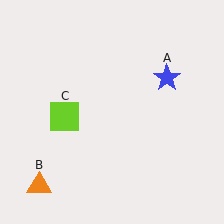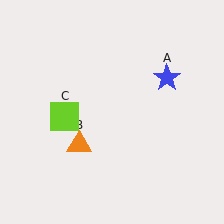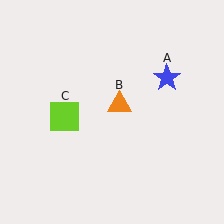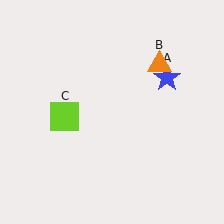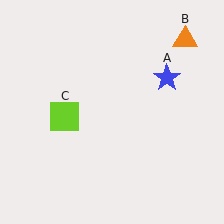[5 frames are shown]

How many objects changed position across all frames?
1 object changed position: orange triangle (object B).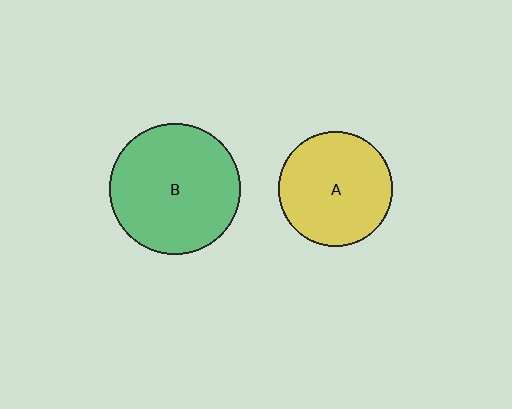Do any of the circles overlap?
No, none of the circles overlap.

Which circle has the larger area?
Circle B (green).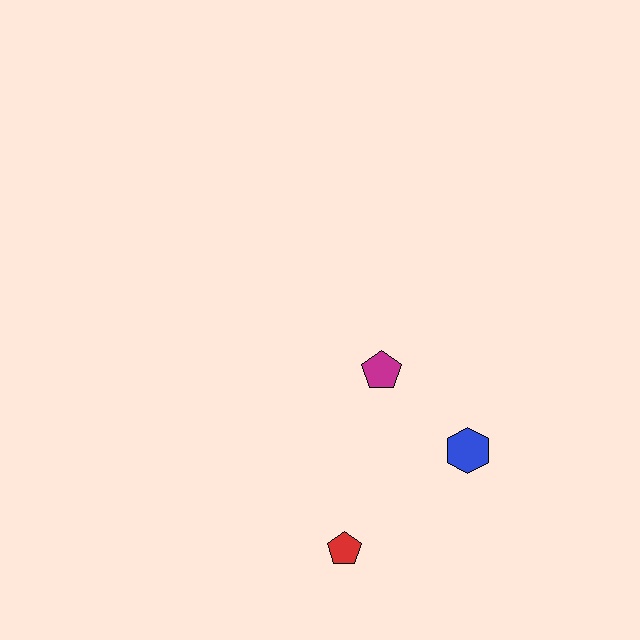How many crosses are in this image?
There are no crosses.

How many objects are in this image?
There are 3 objects.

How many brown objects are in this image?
There are no brown objects.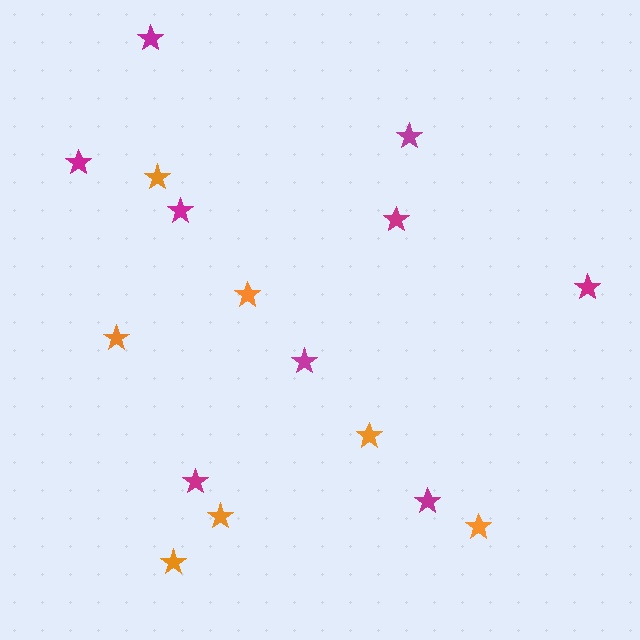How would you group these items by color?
There are 2 groups: one group of magenta stars (9) and one group of orange stars (7).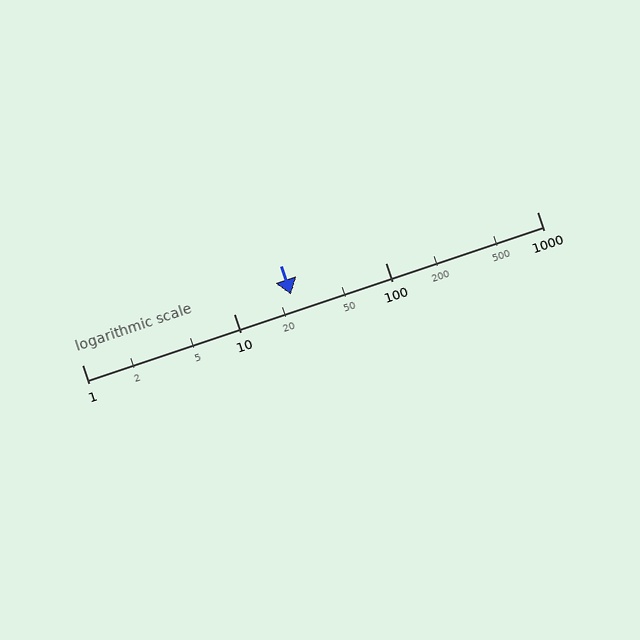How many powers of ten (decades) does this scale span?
The scale spans 3 decades, from 1 to 1000.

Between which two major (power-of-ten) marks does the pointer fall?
The pointer is between 10 and 100.